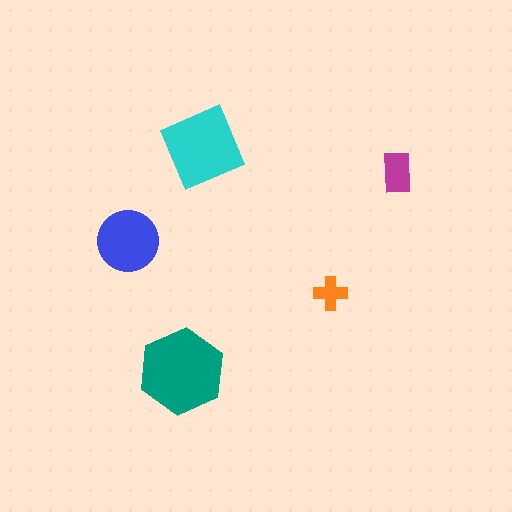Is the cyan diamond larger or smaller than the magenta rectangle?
Larger.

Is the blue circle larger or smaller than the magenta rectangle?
Larger.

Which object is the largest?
The teal hexagon.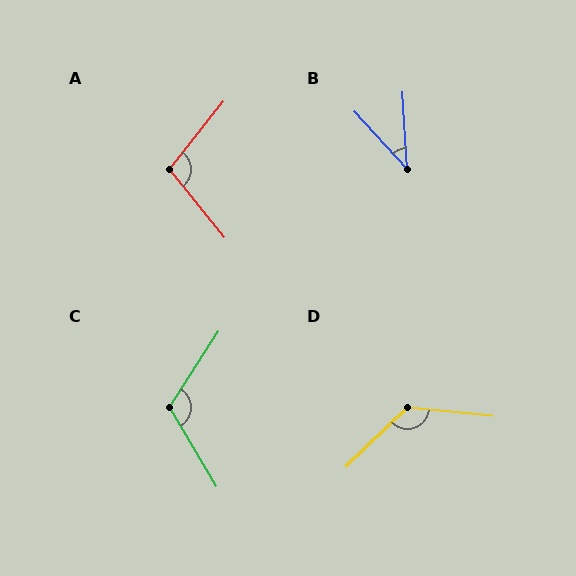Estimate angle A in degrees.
Approximately 102 degrees.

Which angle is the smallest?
B, at approximately 39 degrees.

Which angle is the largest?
D, at approximately 130 degrees.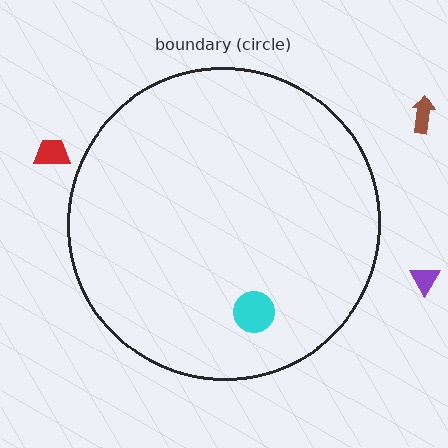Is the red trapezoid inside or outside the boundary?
Outside.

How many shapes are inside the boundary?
1 inside, 3 outside.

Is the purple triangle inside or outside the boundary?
Outside.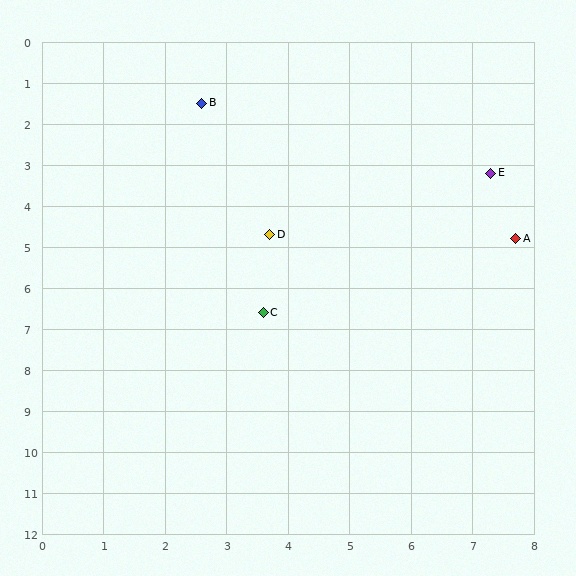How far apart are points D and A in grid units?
Points D and A are about 4.0 grid units apart.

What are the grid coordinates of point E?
Point E is at approximately (7.3, 3.2).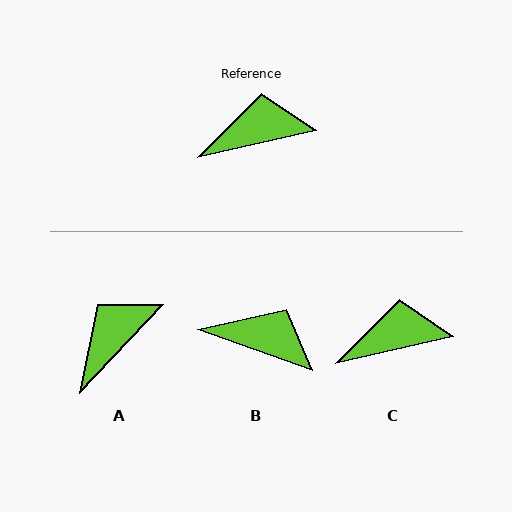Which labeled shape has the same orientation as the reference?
C.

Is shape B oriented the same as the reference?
No, it is off by about 33 degrees.